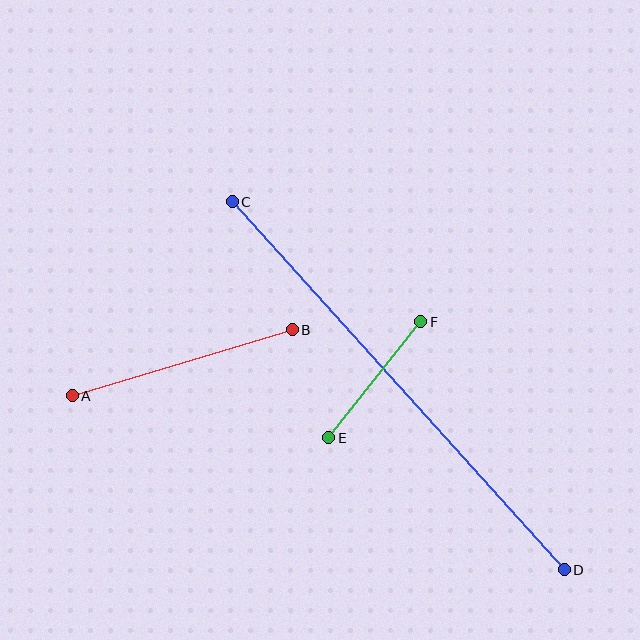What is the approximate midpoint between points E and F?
The midpoint is at approximately (375, 380) pixels.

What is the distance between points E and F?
The distance is approximately 148 pixels.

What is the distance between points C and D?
The distance is approximately 496 pixels.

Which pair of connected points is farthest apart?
Points C and D are farthest apart.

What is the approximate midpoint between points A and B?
The midpoint is at approximately (182, 363) pixels.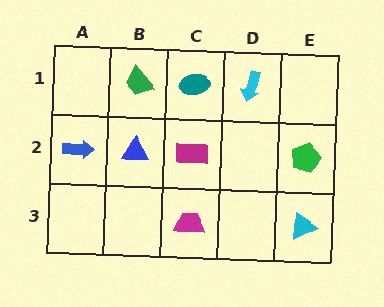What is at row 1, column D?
A cyan arrow.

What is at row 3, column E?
A cyan triangle.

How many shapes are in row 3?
2 shapes.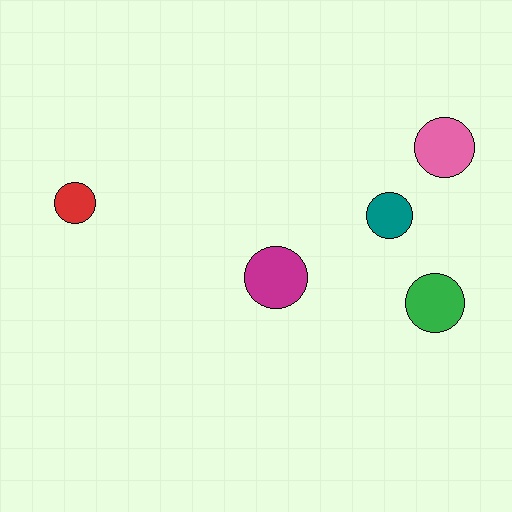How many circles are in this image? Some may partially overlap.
There are 5 circles.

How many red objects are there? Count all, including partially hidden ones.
There is 1 red object.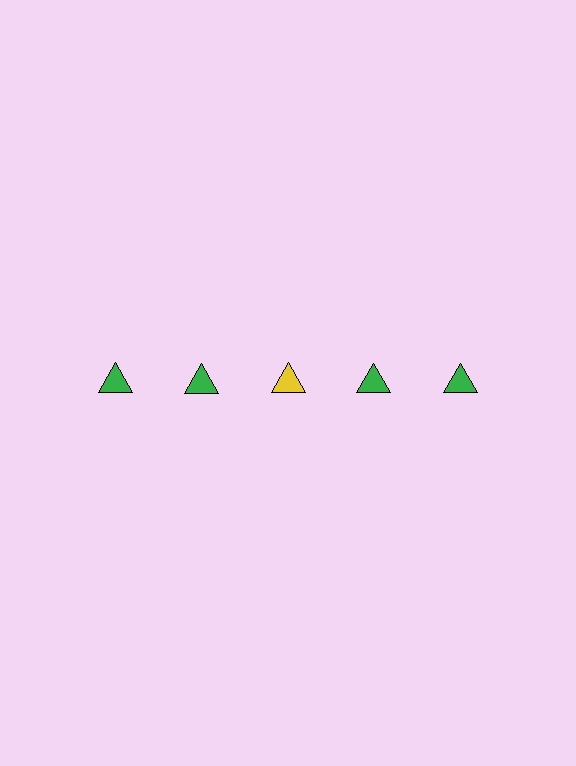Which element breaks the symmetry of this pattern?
The yellow triangle in the top row, center column breaks the symmetry. All other shapes are green triangles.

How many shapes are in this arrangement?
There are 5 shapes arranged in a grid pattern.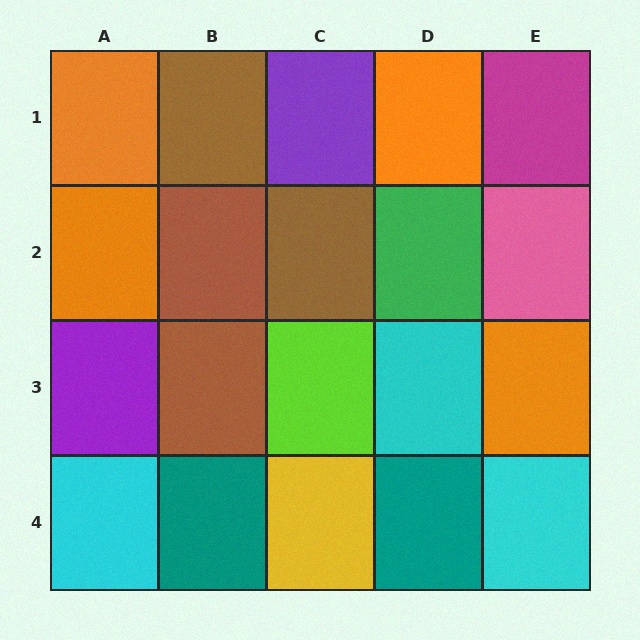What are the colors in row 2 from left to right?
Orange, brown, brown, green, pink.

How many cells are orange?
4 cells are orange.